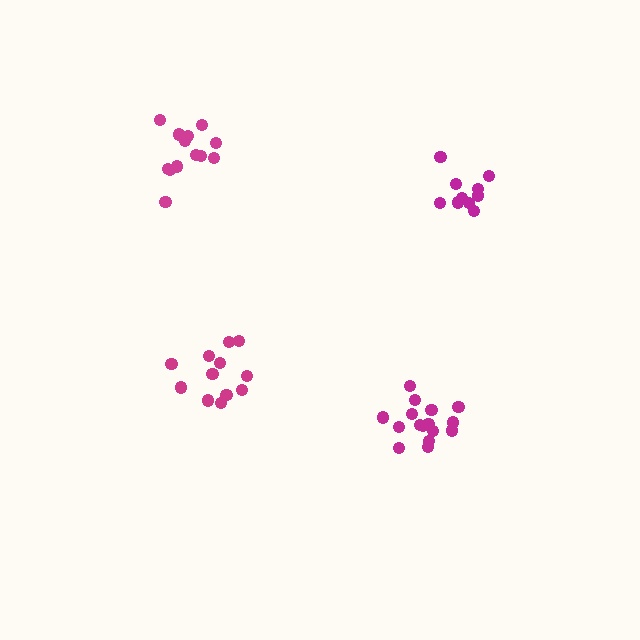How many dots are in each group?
Group 1: 12 dots, Group 2: 10 dots, Group 3: 16 dots, Group 4: 13 dots (51 total).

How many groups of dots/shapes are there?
There are 4 groups.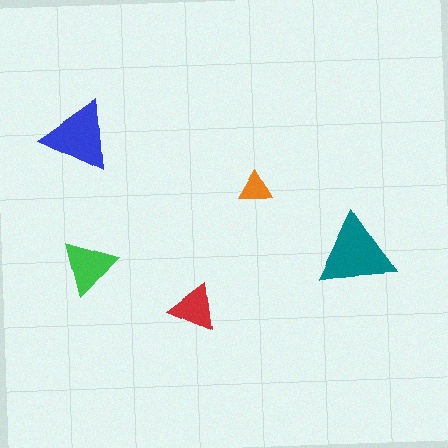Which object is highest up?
The blue triangle is topmost.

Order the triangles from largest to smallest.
the teal one, the blue one, the green one, the red one, the orange one.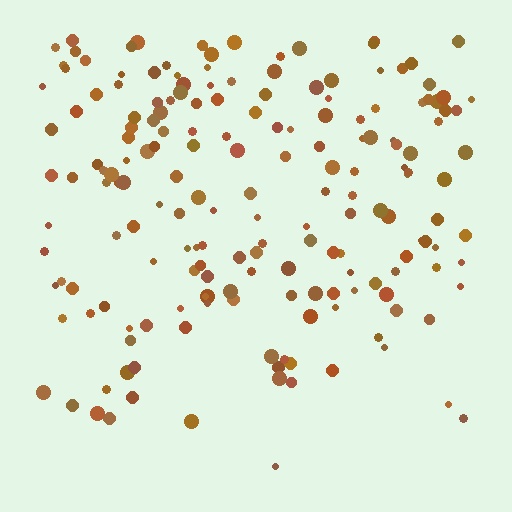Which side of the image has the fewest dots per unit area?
The bottom.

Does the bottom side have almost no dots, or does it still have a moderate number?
Still a moderate number, just noticeably fewer than the top.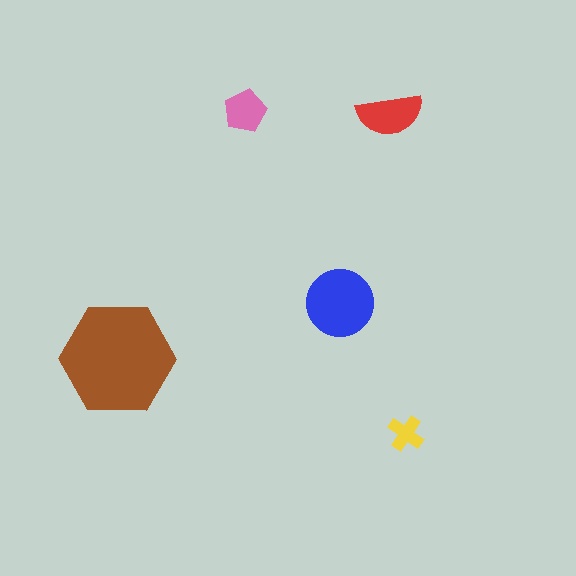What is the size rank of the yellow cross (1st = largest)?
5th.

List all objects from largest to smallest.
The brown hexagon, the blue circle, the red semicircle, the pink pentagon, the yellow cross.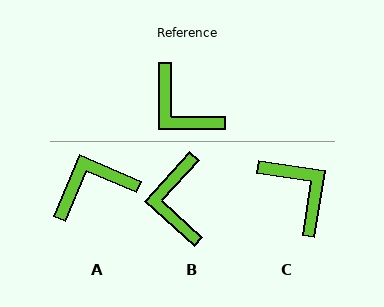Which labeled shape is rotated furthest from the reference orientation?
C, about 171 degrees away.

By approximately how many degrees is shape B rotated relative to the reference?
Approximately 43 degrees clockwise.